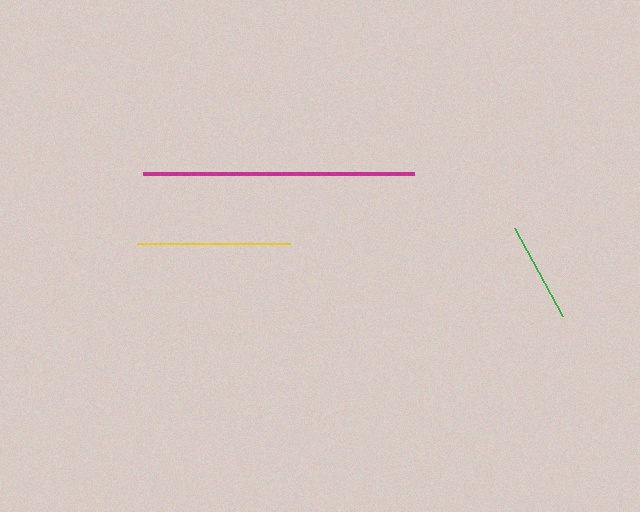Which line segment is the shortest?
The green line is the shortest at approximately 100 pixels.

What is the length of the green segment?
The green segment is approximately 100 pixels long.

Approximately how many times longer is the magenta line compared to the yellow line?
The magenta line is approximately 1.8 times the length of the yellow line.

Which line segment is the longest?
The magenta line is the longest at approximately 272 pixels.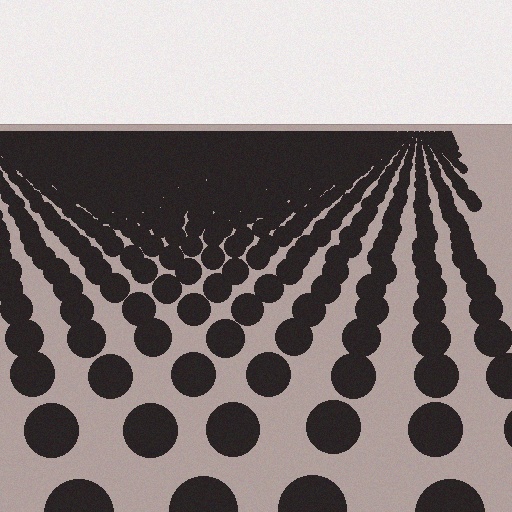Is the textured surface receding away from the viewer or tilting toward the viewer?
The surface is receding away from the viewer. Texture elements get smaller and denser toward the top.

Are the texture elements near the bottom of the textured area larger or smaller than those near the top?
Larger. Near the bottom, elements are closer to the viewer and appear at a bigger on-screen size.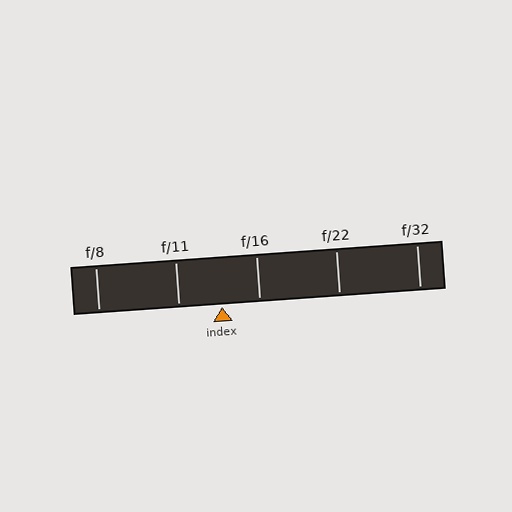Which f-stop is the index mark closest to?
The index mark is closest to f/16.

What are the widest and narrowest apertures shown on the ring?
The widest aperture shown is f/8 and the narrowest is f/32.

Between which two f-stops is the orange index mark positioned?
The index mark is between f/11 and f/16.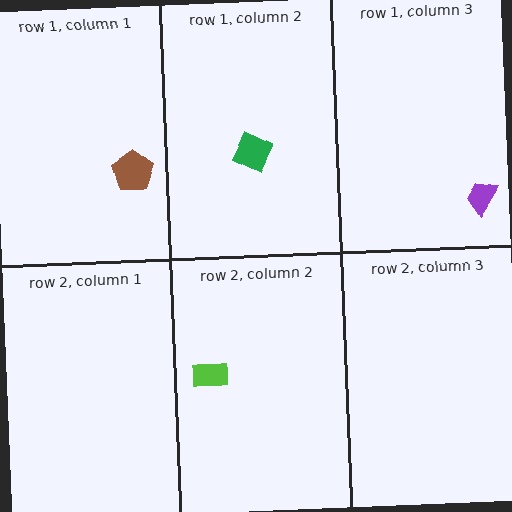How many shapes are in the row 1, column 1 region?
1.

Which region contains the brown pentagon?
The row 1, column 1 region.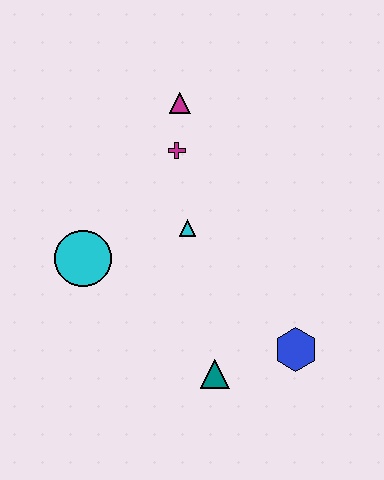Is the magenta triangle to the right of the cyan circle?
Yes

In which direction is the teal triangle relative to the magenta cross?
The teal triangle is below the magenta cross.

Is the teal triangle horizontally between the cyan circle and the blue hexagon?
Yes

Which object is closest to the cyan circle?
The cyan triangle is closest to the cyan circle.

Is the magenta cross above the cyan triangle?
Yes